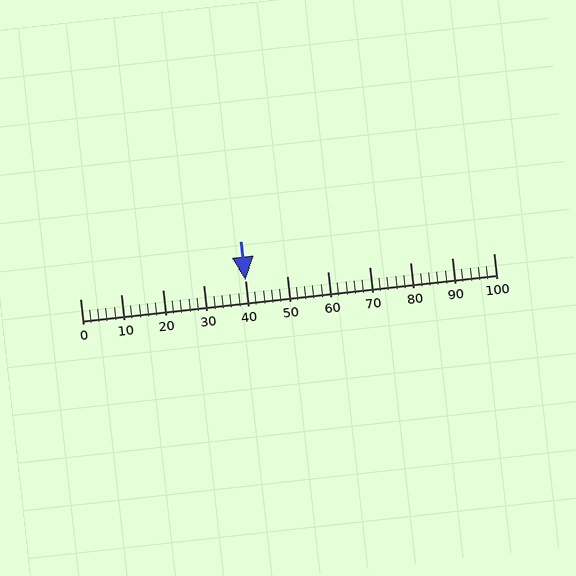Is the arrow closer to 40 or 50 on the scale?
The arrow is closer to 40.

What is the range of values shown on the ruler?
The ruler shows values from 0 to 100.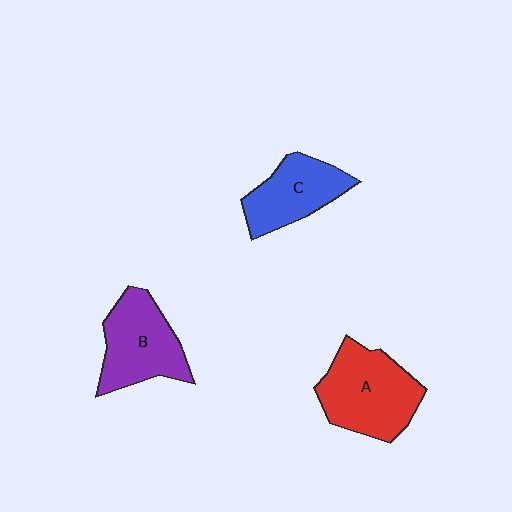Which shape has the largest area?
Shape A (red).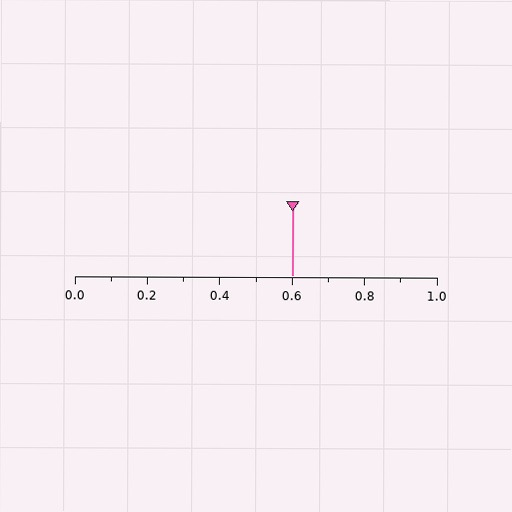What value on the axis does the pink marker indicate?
The marker indicates approximately 0.6.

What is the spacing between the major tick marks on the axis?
The major ticks are spaced 0.2 apart.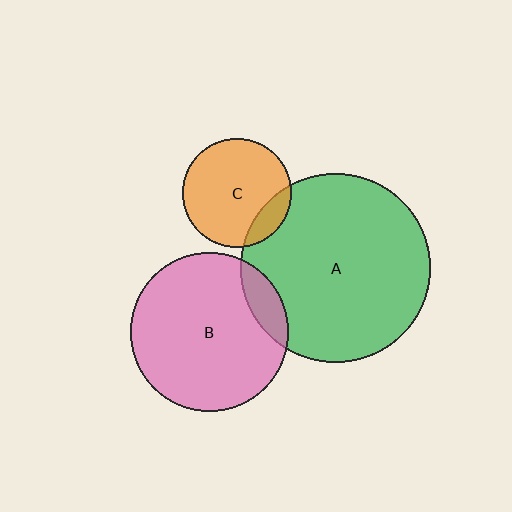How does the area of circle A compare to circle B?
Approximately 1.4 times.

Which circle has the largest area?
Circle A (green).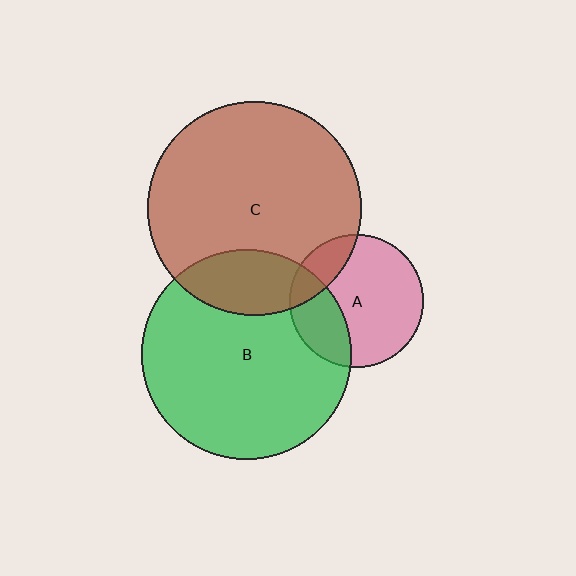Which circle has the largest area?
Circle C (brown).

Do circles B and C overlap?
Yes.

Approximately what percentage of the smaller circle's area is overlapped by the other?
Approximately 20%.